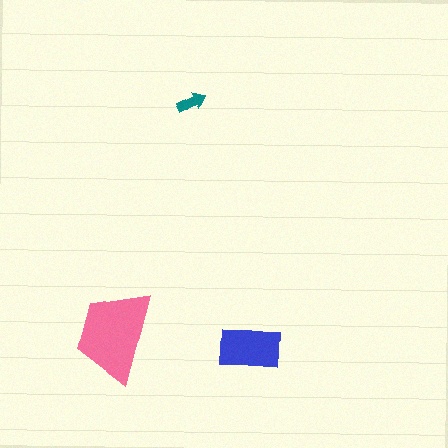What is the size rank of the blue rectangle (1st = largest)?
2nd.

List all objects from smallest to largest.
The teal arrow, the blue rectangle, the pink trapezoid.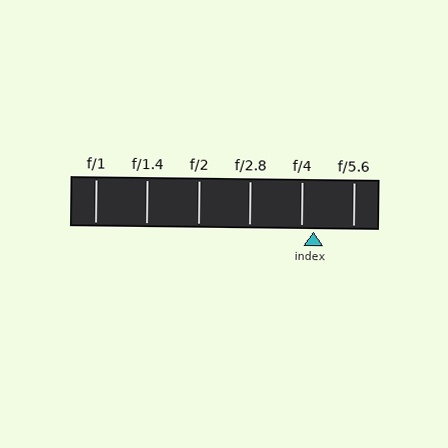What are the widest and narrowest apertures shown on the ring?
The widest aperture shown is f/1 and the narrowest is f/5.6.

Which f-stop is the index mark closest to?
The index mark is closest to f/4.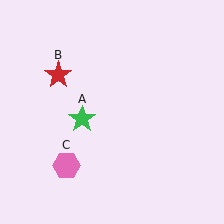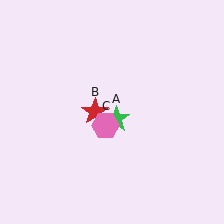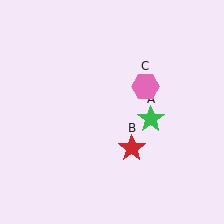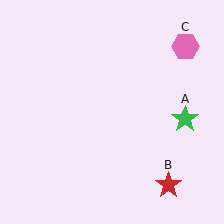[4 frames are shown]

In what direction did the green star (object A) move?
The green star (object A) moved right.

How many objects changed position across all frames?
3 objects changed position: green star (object A), red star (object B), pink hexagon (object C).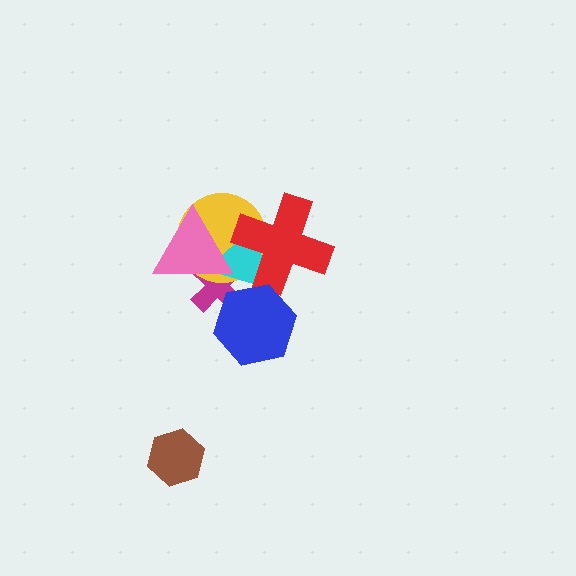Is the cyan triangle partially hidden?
Yes, it is partially covered by another shape.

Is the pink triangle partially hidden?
No, no other shape covers it.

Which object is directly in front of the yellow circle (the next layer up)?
The cyan triangle is directly in front of the yellow circle.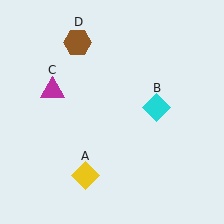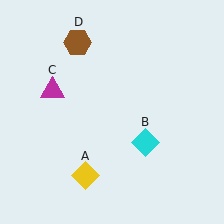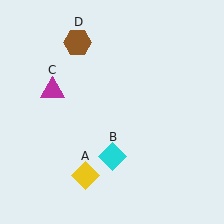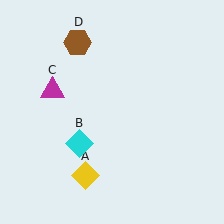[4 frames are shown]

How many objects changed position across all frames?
1 object changed position: cyan diamond (object B).